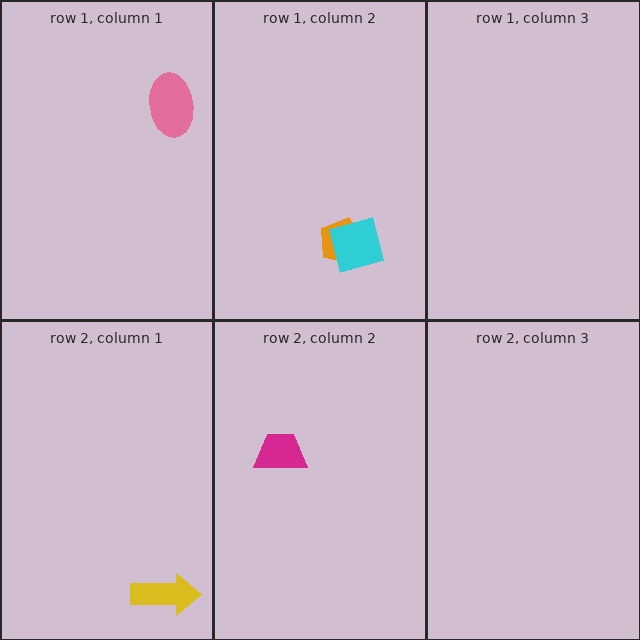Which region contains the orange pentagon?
The row 1, column 2 region.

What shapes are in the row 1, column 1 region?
The pink ellipse.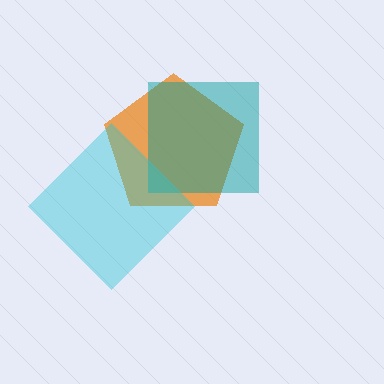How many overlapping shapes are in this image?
There are 3 overlapping shapes in the image.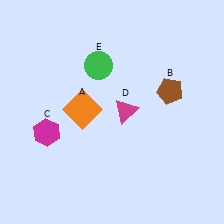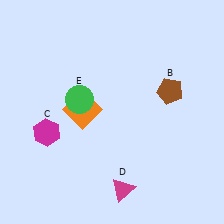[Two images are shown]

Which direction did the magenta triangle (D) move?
The magenta triangle (D) moved down.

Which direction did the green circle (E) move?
The green circle (E) moved down.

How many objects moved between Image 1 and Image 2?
2 objects moved between the two images.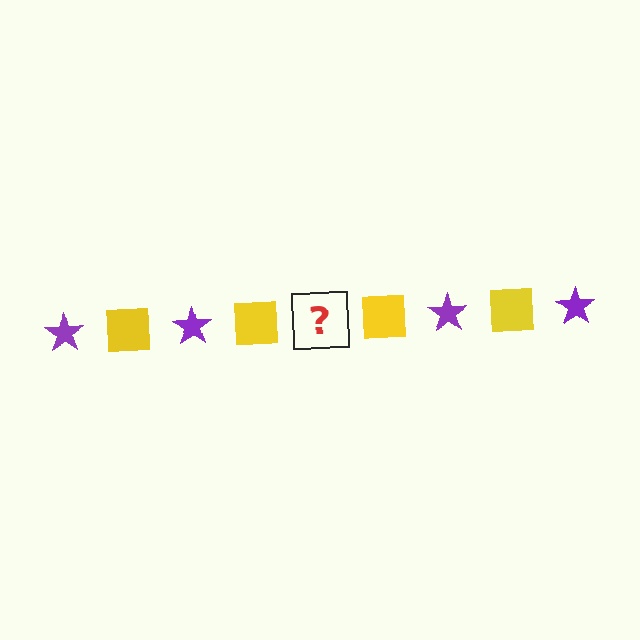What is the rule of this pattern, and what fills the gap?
The rule is that the pattern alternates between purple star and yellow square. The gap should be filled with a purple star.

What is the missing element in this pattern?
The missing element is a purple star.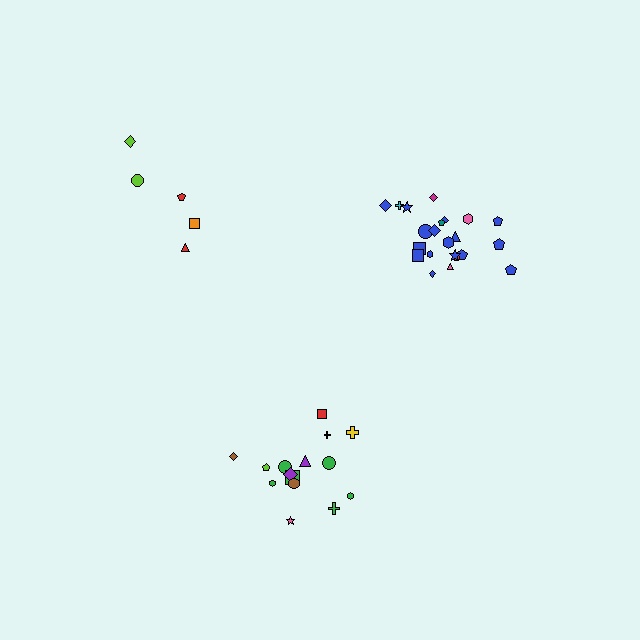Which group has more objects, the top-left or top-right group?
The top-right group.